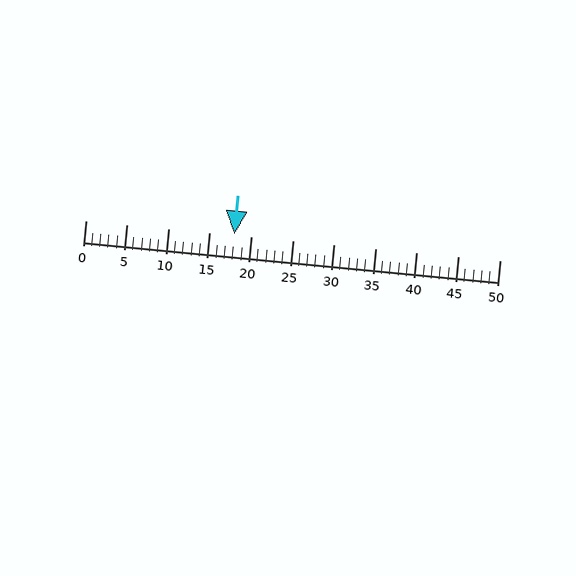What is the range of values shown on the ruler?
The ruler shows values from 0 to 50.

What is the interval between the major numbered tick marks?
The major tick marks are spaced 5 units apart.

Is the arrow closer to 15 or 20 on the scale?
The arrow is closer to 20.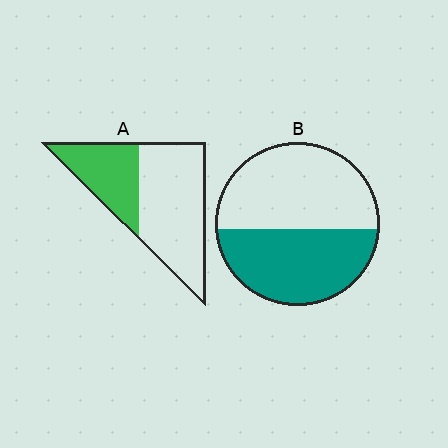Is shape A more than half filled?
No.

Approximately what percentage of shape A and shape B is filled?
A is approximately 35% and B is approximately 45%.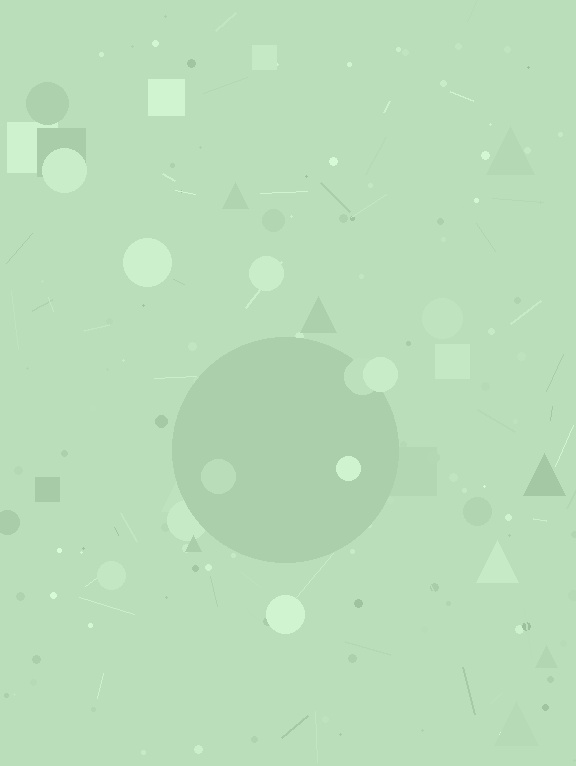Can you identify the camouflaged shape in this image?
The camouflaged shape is a circle.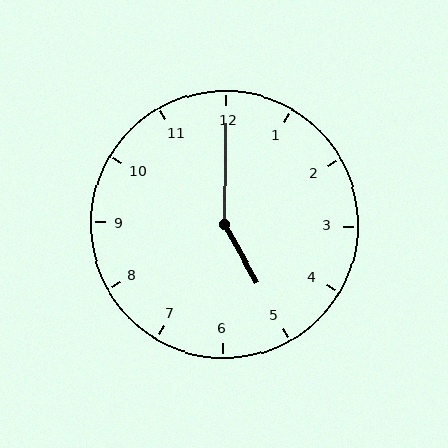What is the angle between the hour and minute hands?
Approximately 150 degrees.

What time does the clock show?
5:00.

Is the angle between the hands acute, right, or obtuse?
It is obtuse.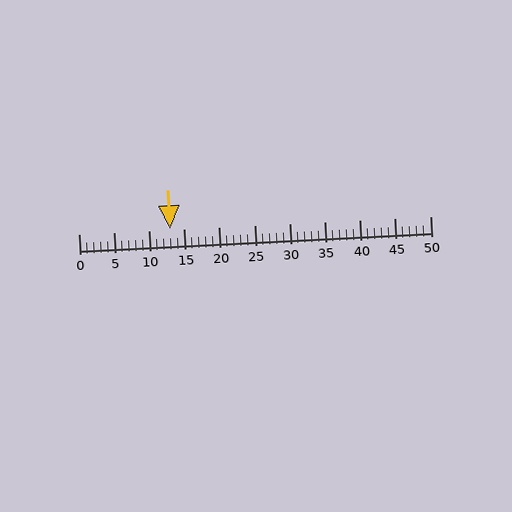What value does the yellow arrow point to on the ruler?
The yellow arrow points to approximately 13.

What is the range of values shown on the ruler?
The ruler shows values from 0 to 50.